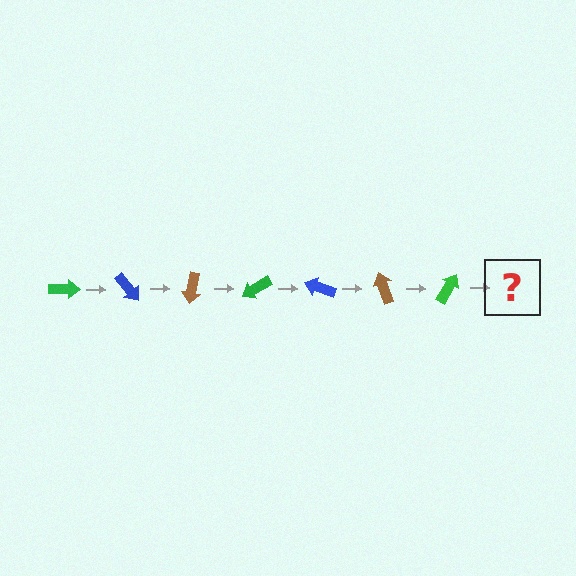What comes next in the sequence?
The next element should be a blue arrow, rotated 350 degrees from the start.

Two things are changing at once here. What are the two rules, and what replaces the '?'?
The two rules are that it rotates 50 degrees each step and the color cycles through green, blue, and brown. The '?' should be a blue arrow, rotated 350 degrees from the start.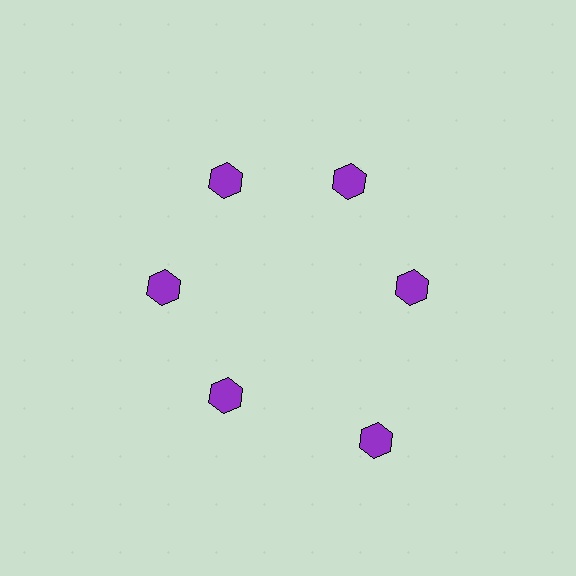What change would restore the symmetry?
The symmetry would be restored by moving it inward, back onto the ring so that all 6 hexagons sit at equal angles and equal distance from the center.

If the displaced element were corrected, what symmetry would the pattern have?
It would have 6-fold rotational symmetry — the pattern would map onto itself every 60 degrees.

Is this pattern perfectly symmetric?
No. The 6 purple hexagons are arranged in a ring, but one element near the 5 o'clock position is pushed outward from the center, breaking the 6-fold rotational symmetry.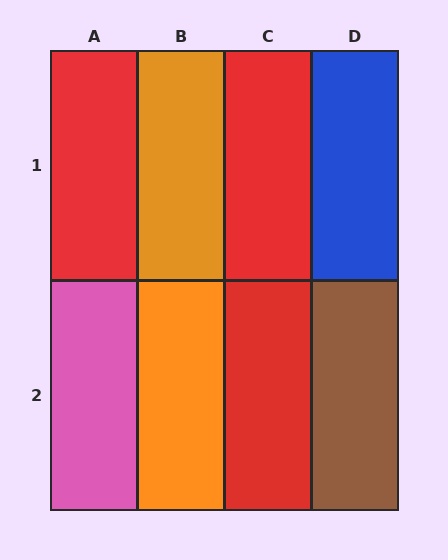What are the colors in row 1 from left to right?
Red, orange, red, blue.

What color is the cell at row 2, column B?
Orange.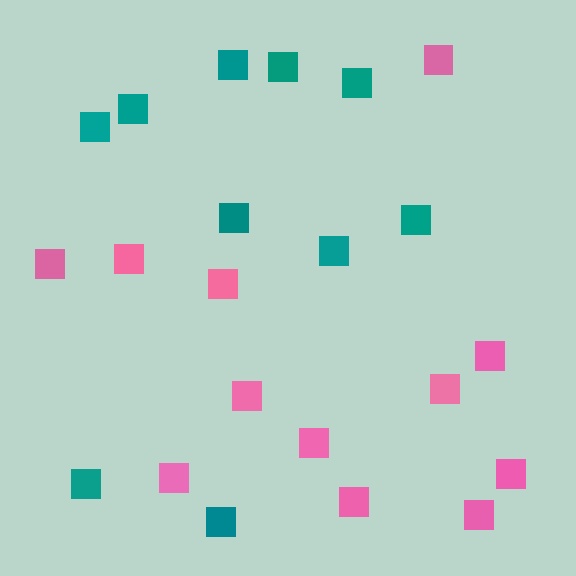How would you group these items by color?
There are 2 groups: one group of teal squares (10) and one group of pink squares (12).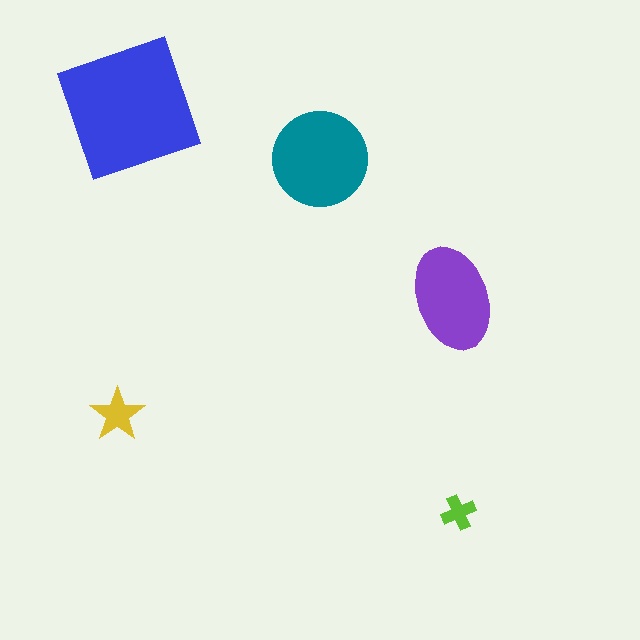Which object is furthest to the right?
The lime cross is rightmost.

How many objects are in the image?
There are 5 objects in the image.